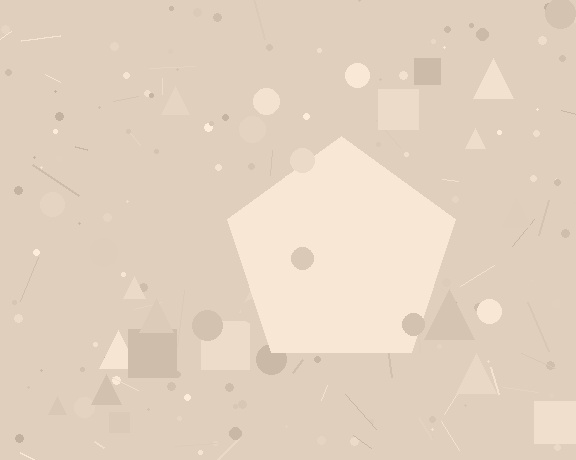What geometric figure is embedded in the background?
A pentagon is embedded in the background.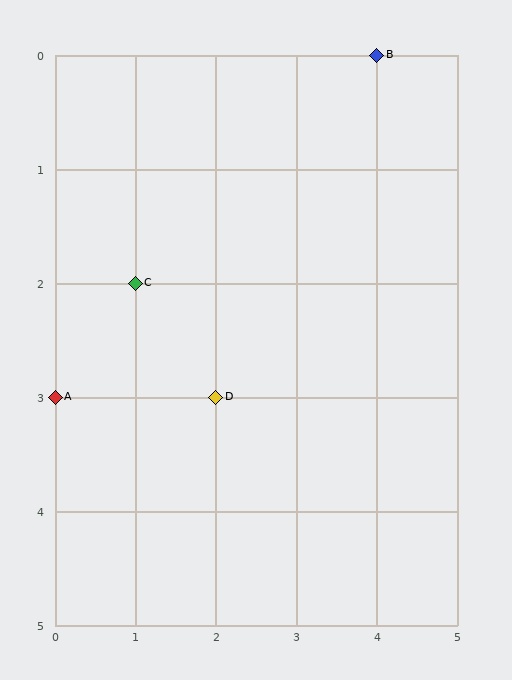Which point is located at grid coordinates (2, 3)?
Point D is at (2, 3).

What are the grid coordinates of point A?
Point A is at grid coordinates (0, 3).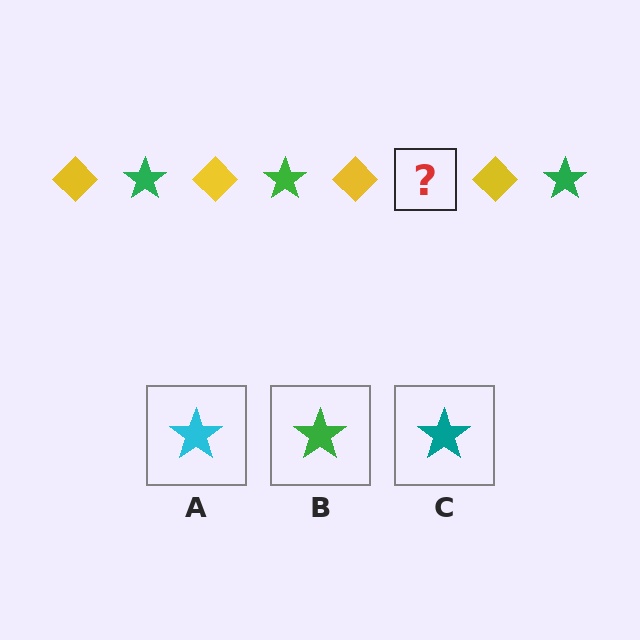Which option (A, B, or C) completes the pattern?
B.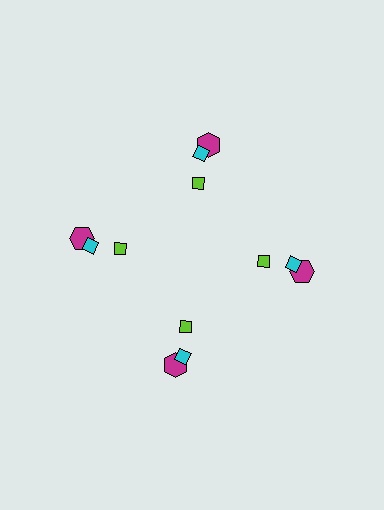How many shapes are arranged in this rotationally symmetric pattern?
There are 12 shapes, arranged in 4 groups of 3.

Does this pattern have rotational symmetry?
Yes, this pattern has 4-fold rotational symmetry. It looks the same after rotating 90 degrees around the center.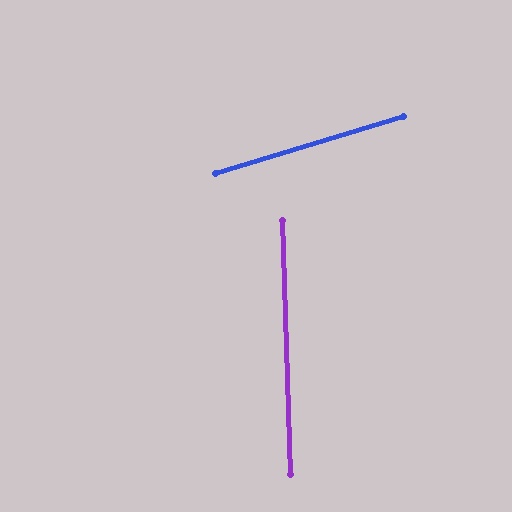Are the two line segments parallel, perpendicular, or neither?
Neither parallel nor perpendicular — they differ by about 75°.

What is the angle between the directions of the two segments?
Approximately 75 degrees.